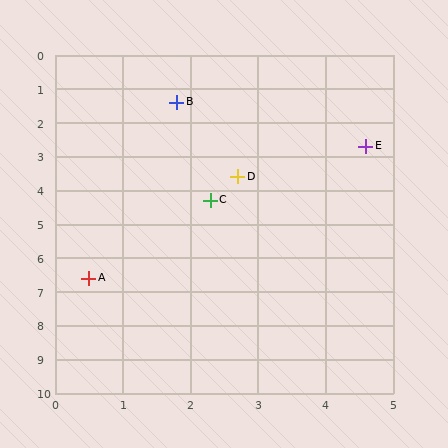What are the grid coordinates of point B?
Point B is at approximately (1.8, 1.4).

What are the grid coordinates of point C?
Point C is at approximately (2.3, 4.3).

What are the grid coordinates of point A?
Point A is at approximately (0.5, 6.6).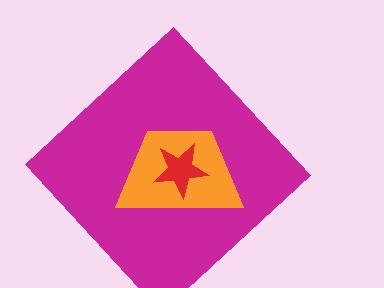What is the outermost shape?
The magenta diamond.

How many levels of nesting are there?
3.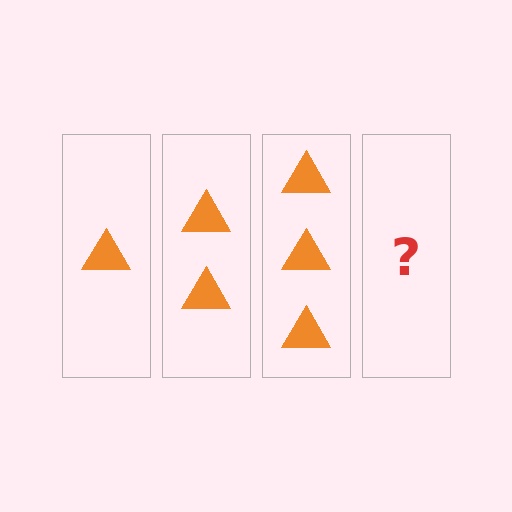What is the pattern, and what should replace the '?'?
The pattern is that each step adds one more triangle. The '?' should be 4 triangles.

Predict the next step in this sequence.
The next step is 4 triangles.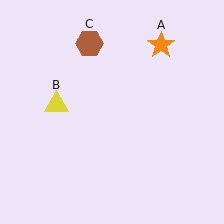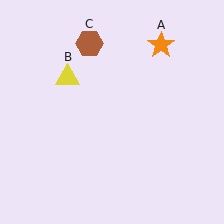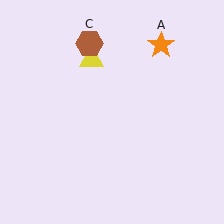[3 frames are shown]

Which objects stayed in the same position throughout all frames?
Orange star (object A) and brown hexagon (object C) remained stationary.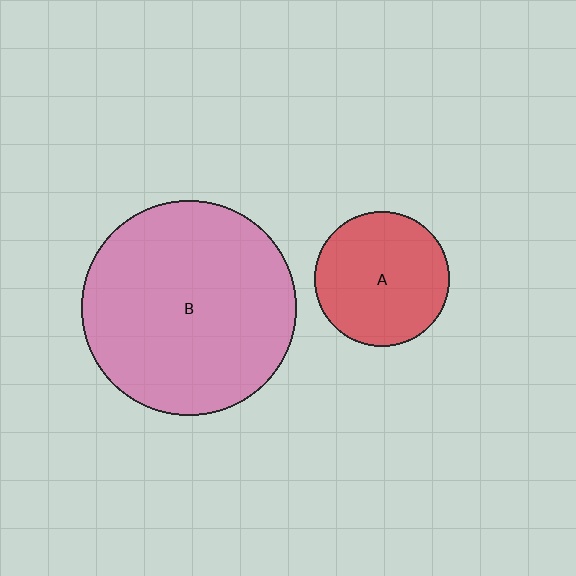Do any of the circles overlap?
No, none of the circles overlap.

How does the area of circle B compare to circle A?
Approximately 2.6 times.